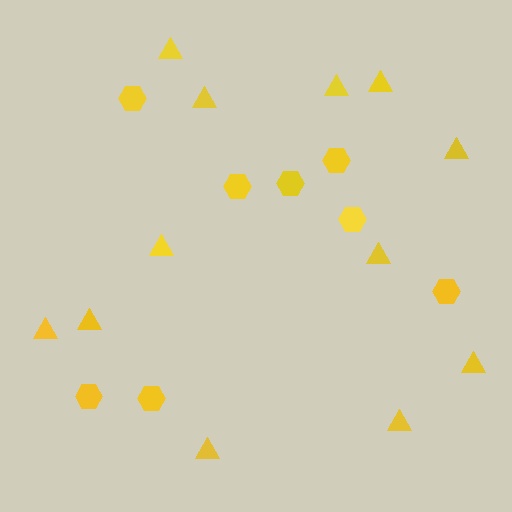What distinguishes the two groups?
There are 2 groups: one group of hexagons (8) and one group of triangles (12).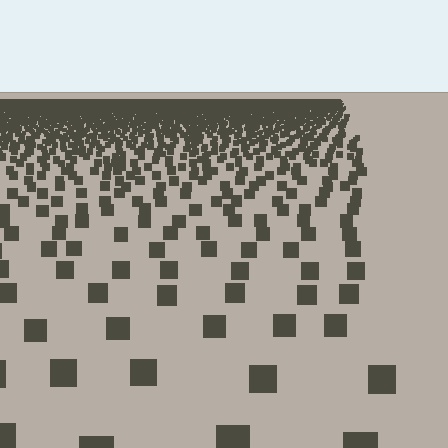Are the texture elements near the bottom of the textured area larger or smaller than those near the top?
Larger. Near the bottom, elements are closer to the viewer and appear at a bigger on-screen size.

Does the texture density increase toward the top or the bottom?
Density increases toward the top.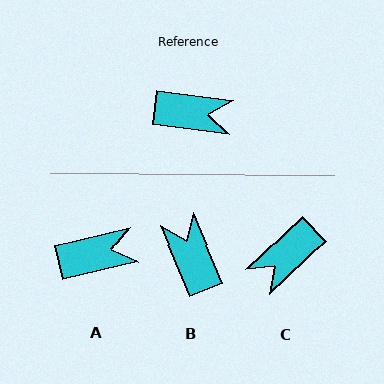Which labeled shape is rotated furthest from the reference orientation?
C, about 128 degrees away.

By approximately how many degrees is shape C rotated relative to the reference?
Approximately 128 degrees clockwise.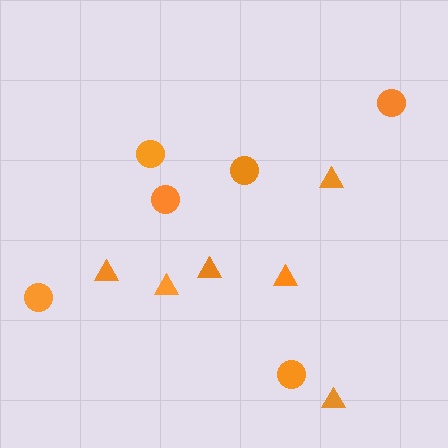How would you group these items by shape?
There are 2 groups: one group of circles (6) and one group of triangles (6).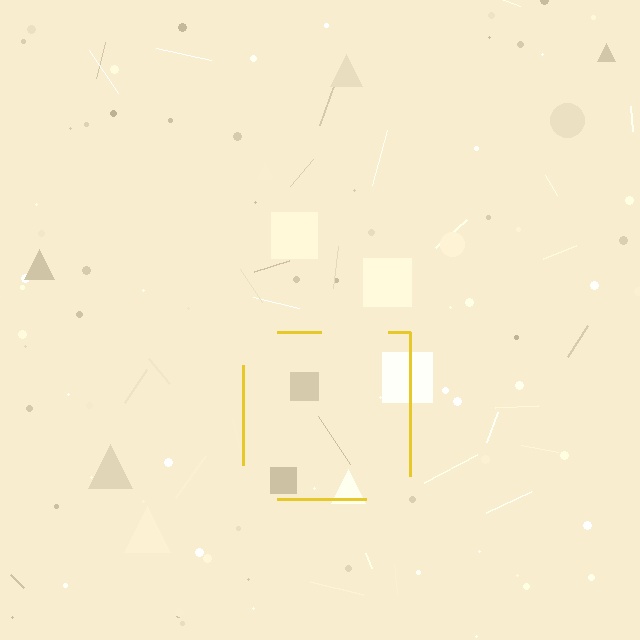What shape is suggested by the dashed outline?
The dashed outline suggests a square.